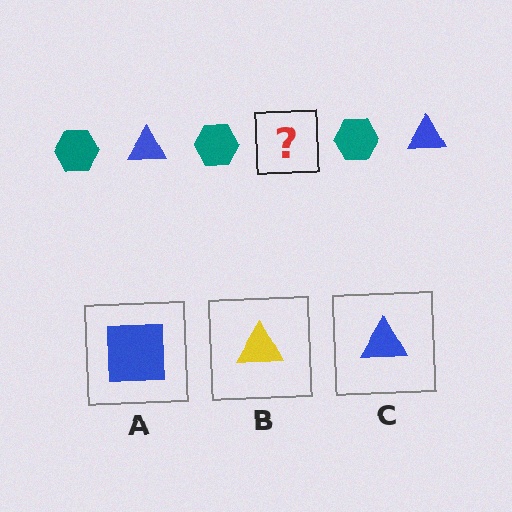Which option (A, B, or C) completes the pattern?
C.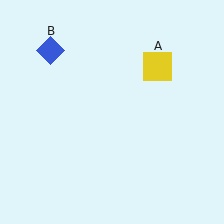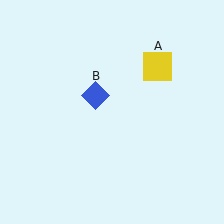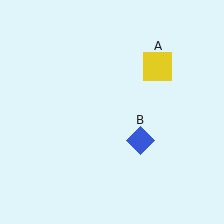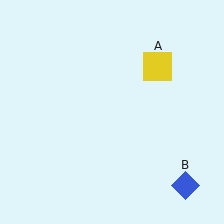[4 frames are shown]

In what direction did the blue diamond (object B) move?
The blue diamond (object B) moved down and to the right.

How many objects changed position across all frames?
1 object changed position: blue diamond (object B).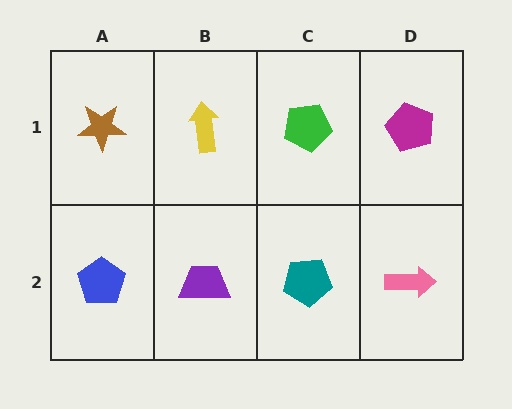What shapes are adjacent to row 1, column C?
A teal pentagon (row 2, column C), a yellow arrow (row 1, column B), a magenta pentagon (row 1, column D).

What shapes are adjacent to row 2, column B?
A yellow arrow (row 1, column B), a blue pentagon (row 2, column A), a teal pentagon (row 2, column C).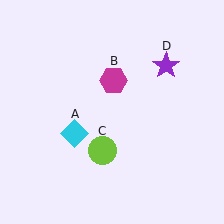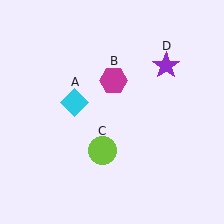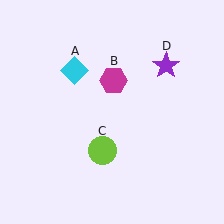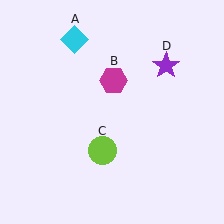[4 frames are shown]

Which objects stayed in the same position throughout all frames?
Magenta hexagon (object B) and lime circle (object C) and purple star (object D) remained stationary.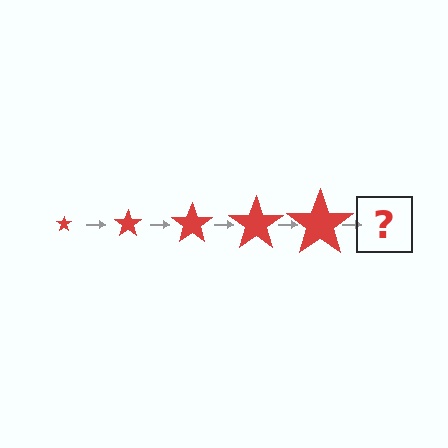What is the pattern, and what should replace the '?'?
The pattern is that the star gets progressively larger each step. The '?' should be a red star, larger than the previous one.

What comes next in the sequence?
The next element should be a red star, larger than the previous one.